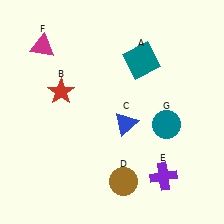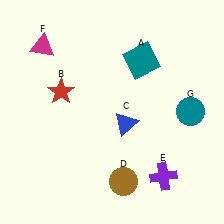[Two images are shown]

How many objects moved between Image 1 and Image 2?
1 object moved between the two images.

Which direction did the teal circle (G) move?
The teal circle (G) moved right.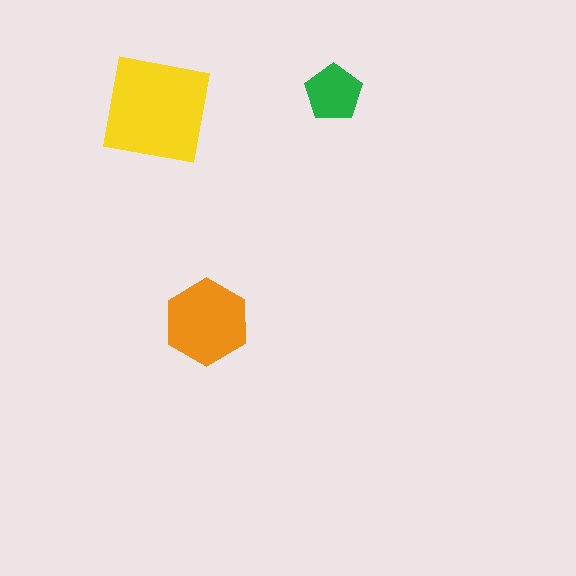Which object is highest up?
The green pentagon is topmost.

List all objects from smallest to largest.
The green pentagon, the orange hexagon, the yellow square.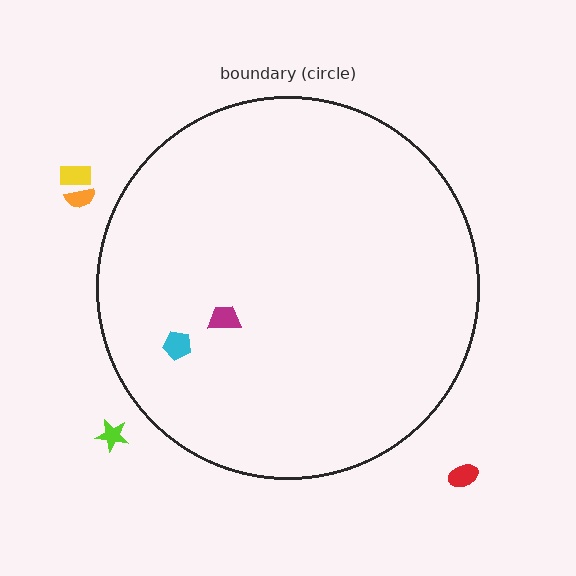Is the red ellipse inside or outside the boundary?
Outside.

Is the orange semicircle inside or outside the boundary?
Outside.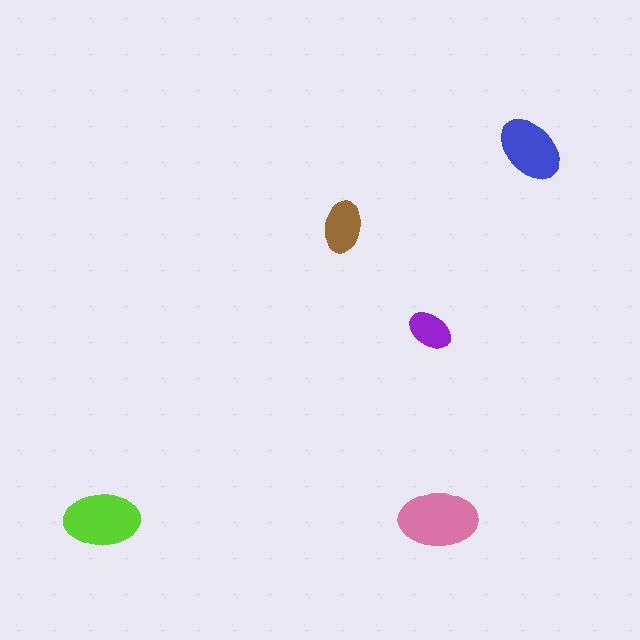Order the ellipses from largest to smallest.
the pink one, the lime one, the blue one, the brown one, the purple one.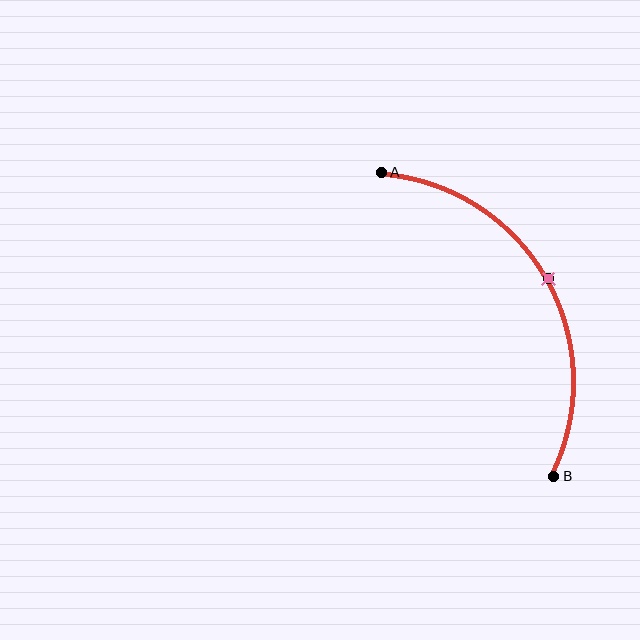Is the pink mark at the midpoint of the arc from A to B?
Yes. The pink mark lies on the arc at equal arc-length from both A and B — it is the arc midpoint.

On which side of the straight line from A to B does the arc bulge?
The arc bulges to the right of the straight line connecting A and B.